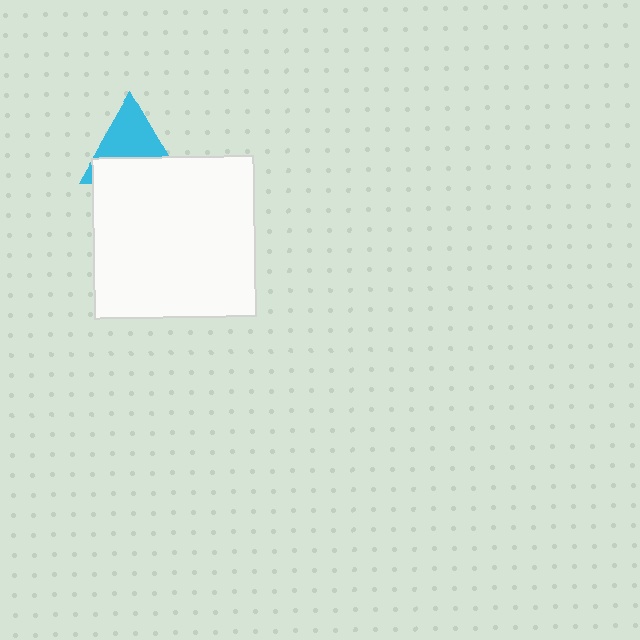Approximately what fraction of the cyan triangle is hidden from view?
Roughly 46% of the cyan triangle is hidden behind the white square.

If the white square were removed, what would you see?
You would see the complete cyan triangle.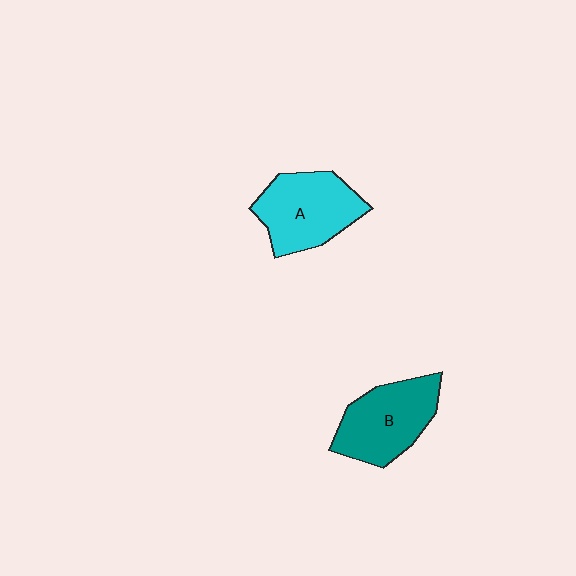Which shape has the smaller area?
Shape B (teal).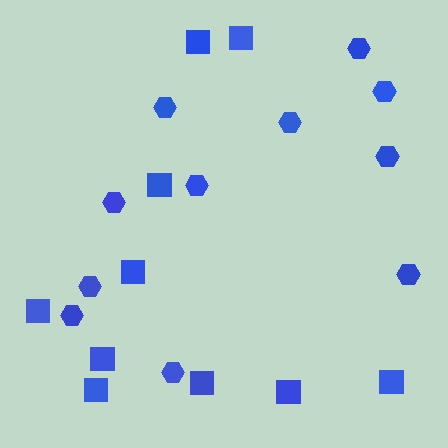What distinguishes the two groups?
There are 2 groups: one group of hexagons (11) and one group of squares (10).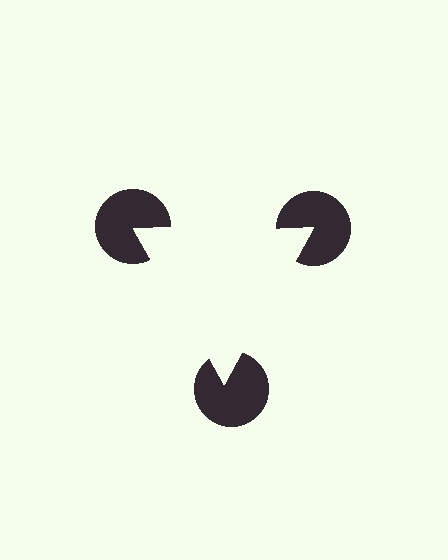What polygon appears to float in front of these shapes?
An illusory triangle — its edges are inferred from the aligned wedge cuts in the pac-man discs, not physically drawn.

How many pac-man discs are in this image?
There are 3 — one at each vertex of the illusory triangle.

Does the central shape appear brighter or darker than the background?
It typically appears slightly brighter than the background, even though no actual brightness change is drawn.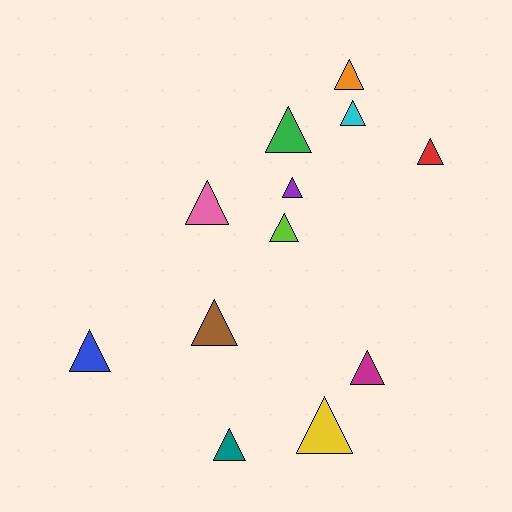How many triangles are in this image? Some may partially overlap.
There are 12 triangles.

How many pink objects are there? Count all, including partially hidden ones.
There is 1 pink object.